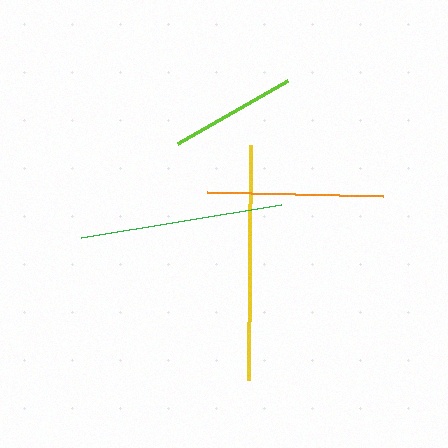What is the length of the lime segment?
The lime segment is approximately 126 pixels long.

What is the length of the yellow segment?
The yellow segment is approximately 234 pixels long.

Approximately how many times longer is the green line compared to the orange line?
The green line is approximately 1.1 times the length of the orange line.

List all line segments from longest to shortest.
From longest to shortest: yellow, green, orange, lime.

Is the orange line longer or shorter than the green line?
The green line is longer than the orange line.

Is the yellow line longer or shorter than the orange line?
The yellow line is longer than the orange line.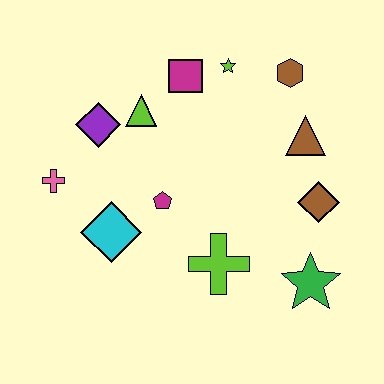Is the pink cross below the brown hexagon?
Yes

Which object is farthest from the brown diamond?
The pink cross is farthest from the brown diamond.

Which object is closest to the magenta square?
The lime star is closest to the magenta square.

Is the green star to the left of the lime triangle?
No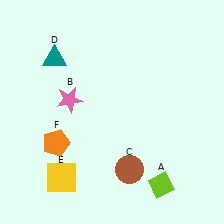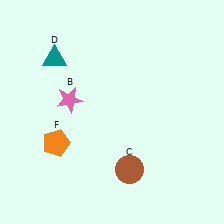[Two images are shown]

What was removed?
The lime diamond (A), the yellow square (E) were removed in Image 2.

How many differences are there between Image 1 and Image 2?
There are 2 differences between the two images.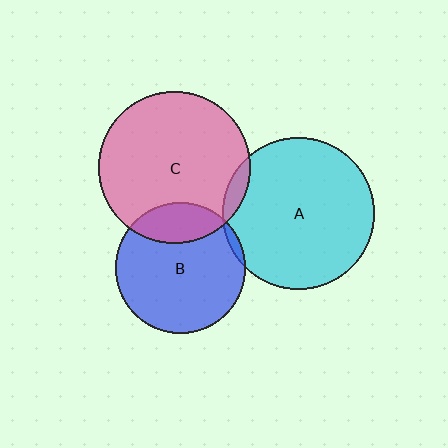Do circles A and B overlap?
Yes.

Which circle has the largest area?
Circle C (pink).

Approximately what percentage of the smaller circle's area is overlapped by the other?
Approximately 5%.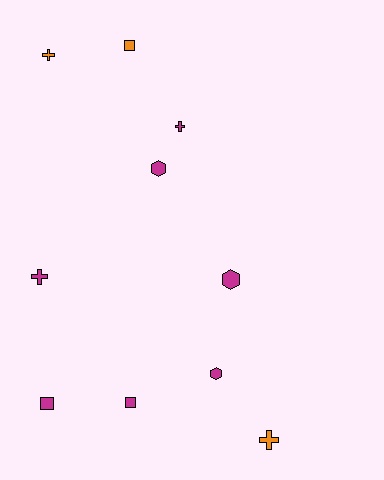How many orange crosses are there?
There are 2 orange crosses.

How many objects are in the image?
There are 10 objects.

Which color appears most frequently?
Magenta, with 7 objects.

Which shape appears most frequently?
Cross, with 4 objects.